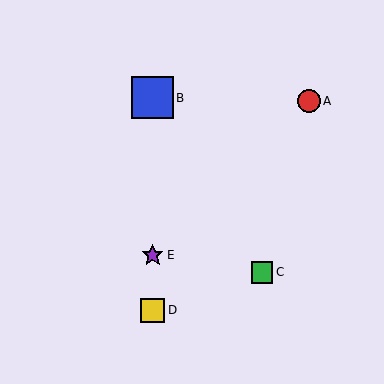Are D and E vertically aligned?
Yes, both are at x≈153.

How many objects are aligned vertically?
3 objects (B, D, E) are aligned vertically.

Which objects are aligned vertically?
Objects B, D, E are aligned vertically.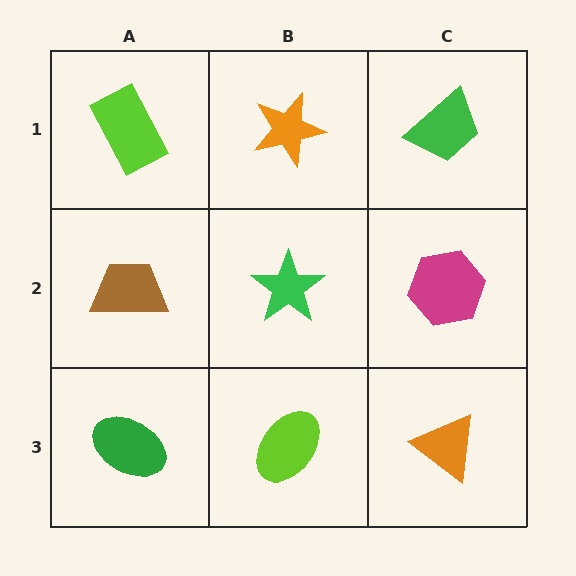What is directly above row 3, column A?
A brown trapezoid.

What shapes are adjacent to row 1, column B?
A green star (row 2, column B), a lime rectangle (row 1, column A), a green trapezoid (row 1, column C).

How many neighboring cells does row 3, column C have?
2.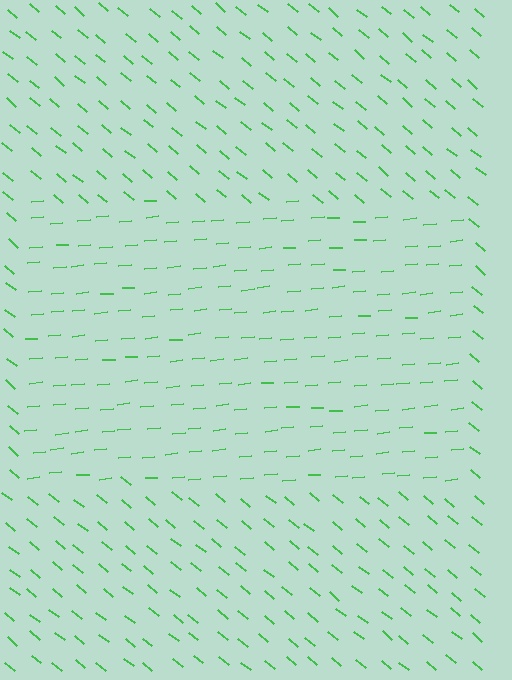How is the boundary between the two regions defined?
The boundary is defined purely by a change in line orientation (approximately 45 degrees difference). All lines are the same color and thickness.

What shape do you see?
I see a rectangle.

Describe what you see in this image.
The image is filled with small green line segments. A rectangle region in the image has lines oriented differently from the surrounding lines, creating a visible texture boundary.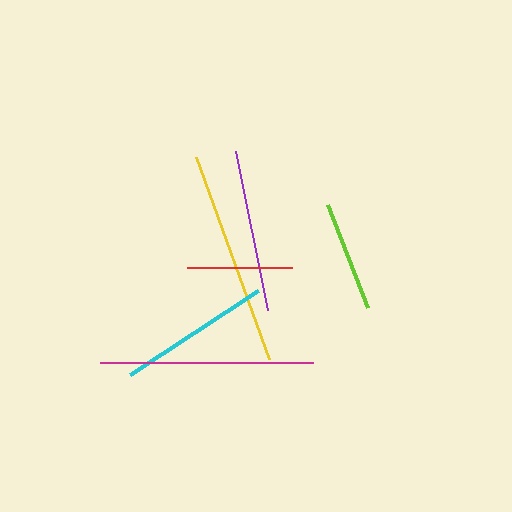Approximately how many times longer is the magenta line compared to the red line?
The magenta line is approximately 2.0 times the length of the red line.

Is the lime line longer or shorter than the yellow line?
The yellow line is longer than the lime line.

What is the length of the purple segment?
The purple segment is approximately 163 pixels long.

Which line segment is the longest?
The yellow line is the longest at approximately 215 pixels.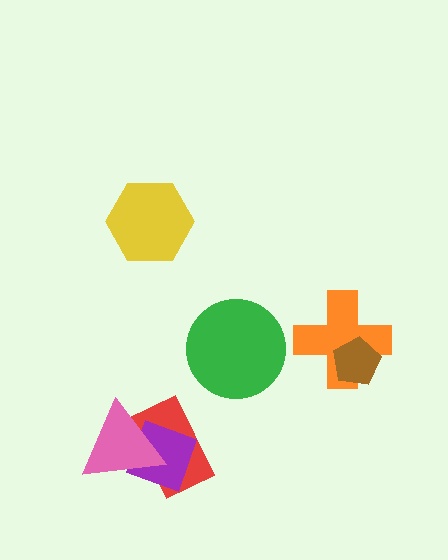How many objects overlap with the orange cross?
1 object overlaps with the orange cross.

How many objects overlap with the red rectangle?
2 objects overlap with the red rectangle.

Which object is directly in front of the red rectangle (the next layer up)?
The purple square is directly in front of the red rectangle.